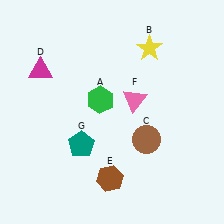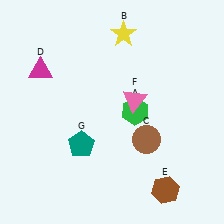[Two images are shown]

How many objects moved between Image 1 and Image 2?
3 objects moved between the two images.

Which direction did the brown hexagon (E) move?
The brown hexagon (E) moved right.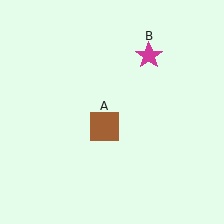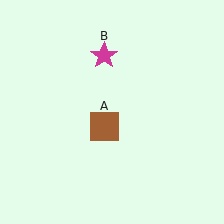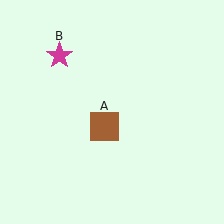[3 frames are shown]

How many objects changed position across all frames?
1 object changed position: magenta star (object B).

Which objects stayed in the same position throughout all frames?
Brown square (object A) remained stationary.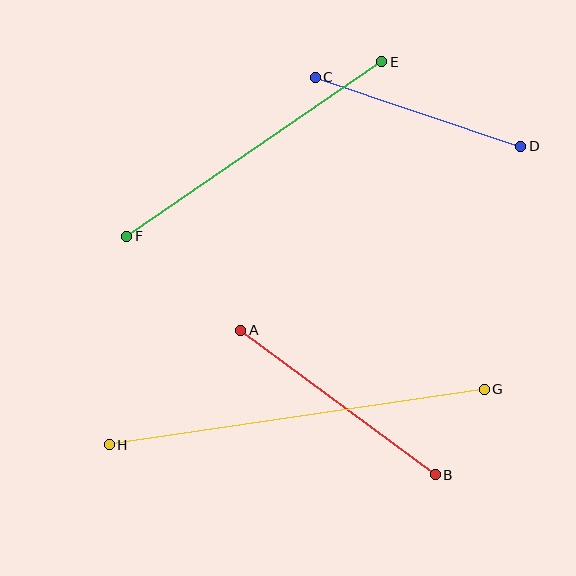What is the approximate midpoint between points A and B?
The midpoint is at approximately (338, 403) pixels.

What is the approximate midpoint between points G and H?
The midpoint is at approximately (297, 417) pixels.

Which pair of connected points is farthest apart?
Points G and H are farthest apart.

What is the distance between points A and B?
The distance is approximately 243 pixels.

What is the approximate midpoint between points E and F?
The midpoint is at approximately (254, 149) pixels.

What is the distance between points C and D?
The distance is approximately 217 pixels.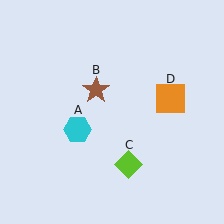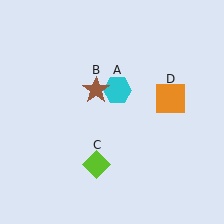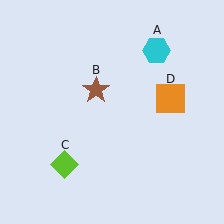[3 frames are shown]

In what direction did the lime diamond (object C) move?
The lime diamond (object C) moved left.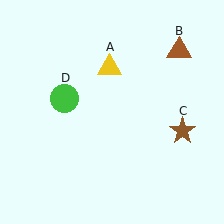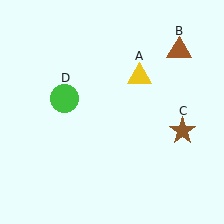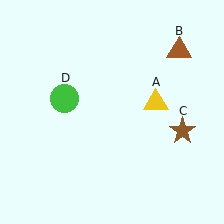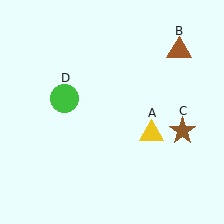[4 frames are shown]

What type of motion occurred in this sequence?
The yellow triangle (object A) rotated clockwise around the center of the scene.